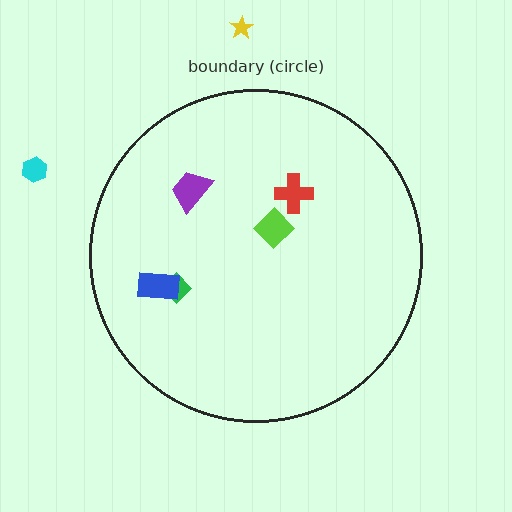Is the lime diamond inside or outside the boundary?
Inside.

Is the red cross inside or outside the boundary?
Inside.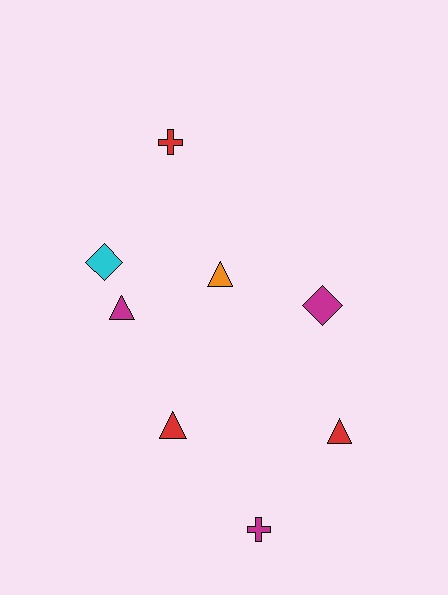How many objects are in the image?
There are 8 objects.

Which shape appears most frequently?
Triangle, with 4 objects.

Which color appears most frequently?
Red, with 3 objects.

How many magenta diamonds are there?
There is 1 magenta diamond.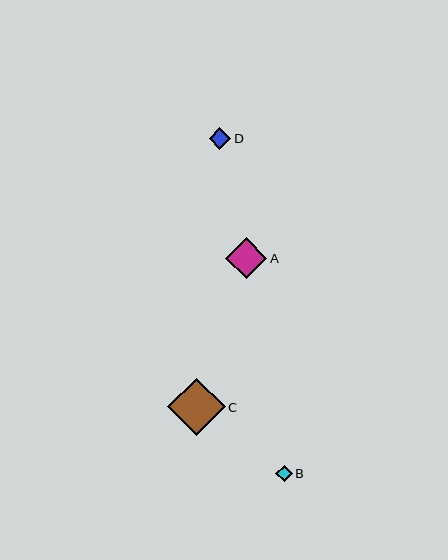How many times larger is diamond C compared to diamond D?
Diamond C is approximately 2.6 times the size of diamond D.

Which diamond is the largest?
Diamond C is the largest with a size of approximately 57 pixels.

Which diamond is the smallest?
Diamond B is the smallest with a size of approximately 16 pixels.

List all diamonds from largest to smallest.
From largest to smallest: C, A, D, B.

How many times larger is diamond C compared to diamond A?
Diamond C is approximately 1.4 times the size of diamond A.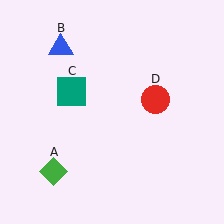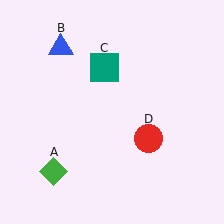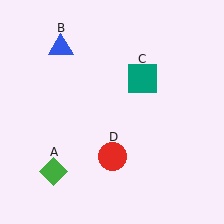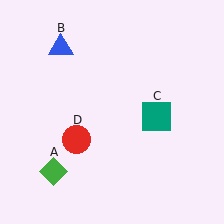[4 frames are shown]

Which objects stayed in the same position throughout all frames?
Green diamond (object A) and blue triangle (object B) remained stationary.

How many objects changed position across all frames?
2 objects changed position: teal square (object C), red circle (object D).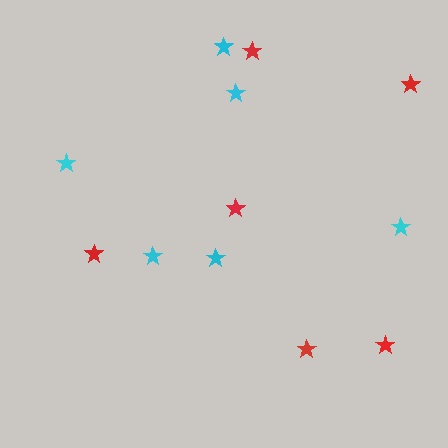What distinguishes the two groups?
There are 2 groups: one group of red stars (6) and one group of cyan stars (6).